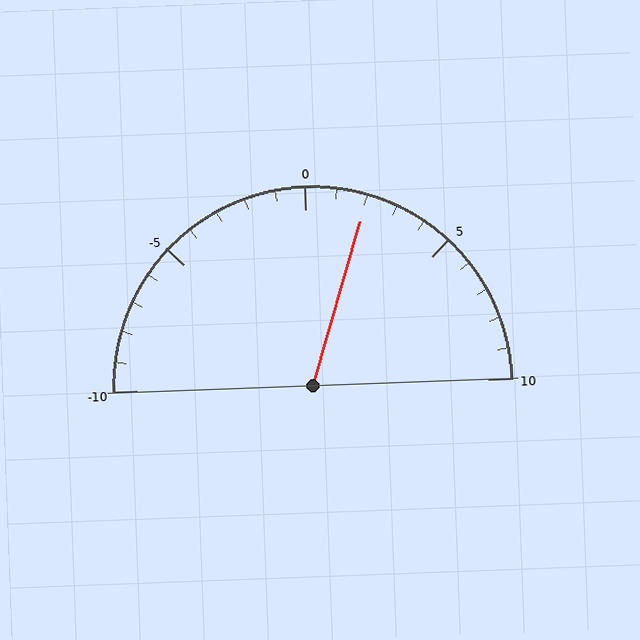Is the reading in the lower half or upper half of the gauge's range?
The reading is in the upper half of the range (-10 to 10).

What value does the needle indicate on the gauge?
The needle indicates approximately 2.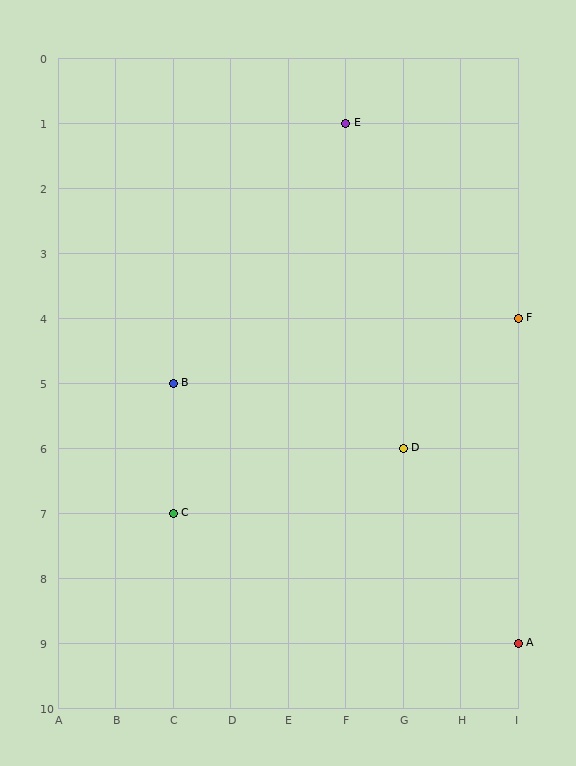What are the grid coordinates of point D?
Point D is at grid coordinates (G, 6).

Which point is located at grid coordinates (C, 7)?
Point C is at (C, 7).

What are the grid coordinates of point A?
Point A is at grid coordinates (I, 9).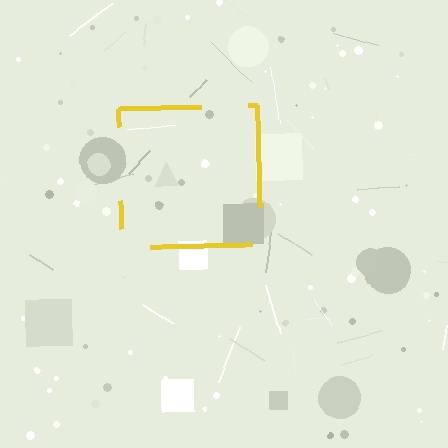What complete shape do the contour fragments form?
The contour fragments form a square.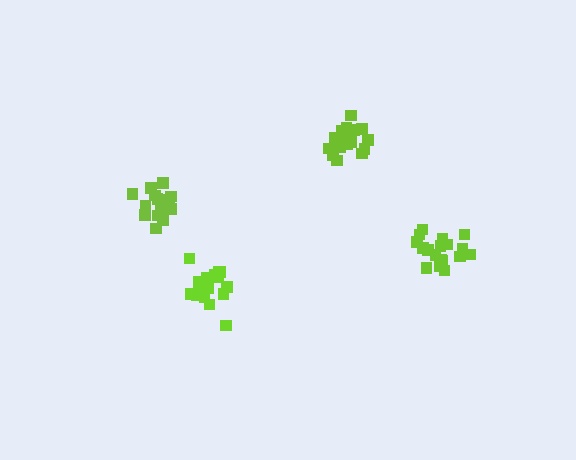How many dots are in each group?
Group 1: 19 dots, Group 2: 18 dots, Group 3: 18 dots, Group 4: 16 dots (71 total).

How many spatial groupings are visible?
There are 4 spatial groupings.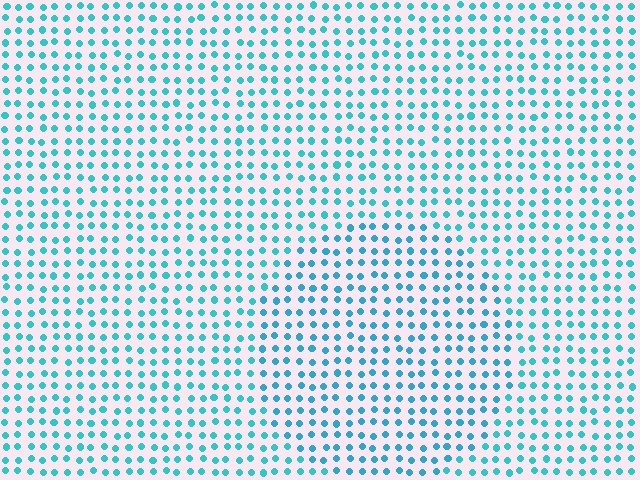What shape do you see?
I see a circle.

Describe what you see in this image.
The image is filled with small cyan elements in a uniform arrangement. A circle-shaped region is visible where the elements are tinted to a slightly different hue, forming a subtle color boundary.